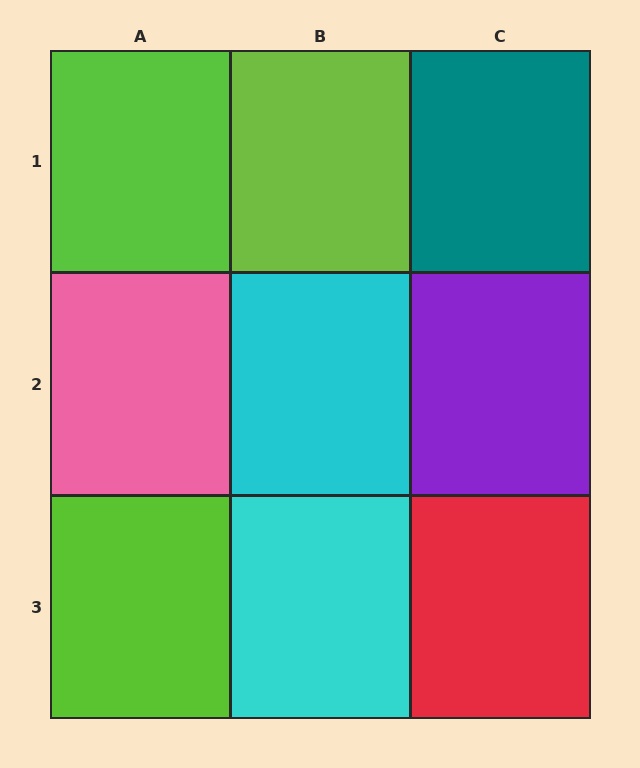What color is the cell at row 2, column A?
Pink.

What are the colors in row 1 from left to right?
Lime, lime, teal.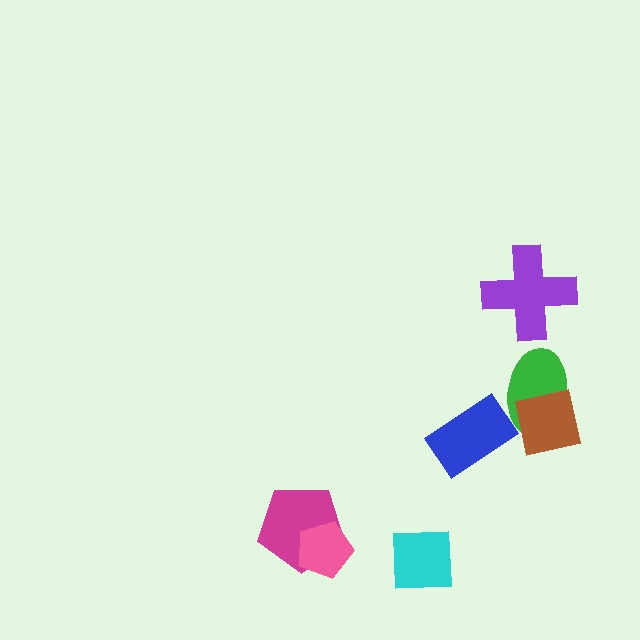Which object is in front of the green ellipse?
The brown square is in front of the green ellipse.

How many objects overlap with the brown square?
1 object overlaps with the brown square.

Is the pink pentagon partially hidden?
No, no other shape covers it.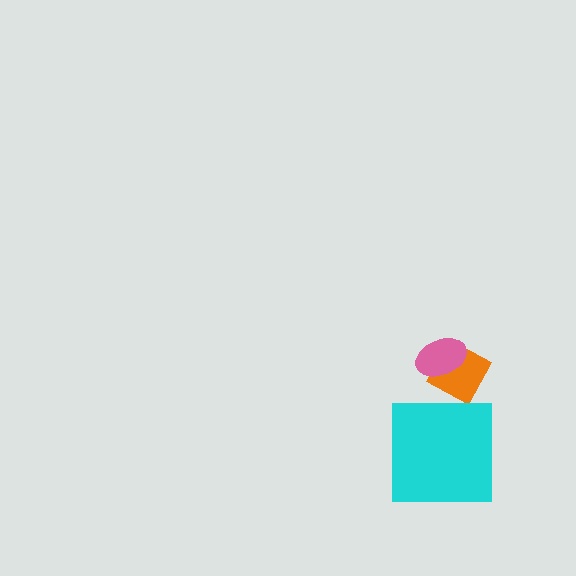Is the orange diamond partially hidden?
Yes, it is partially covered by another shape.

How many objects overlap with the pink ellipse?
1 object overlaps with the pink ellipse.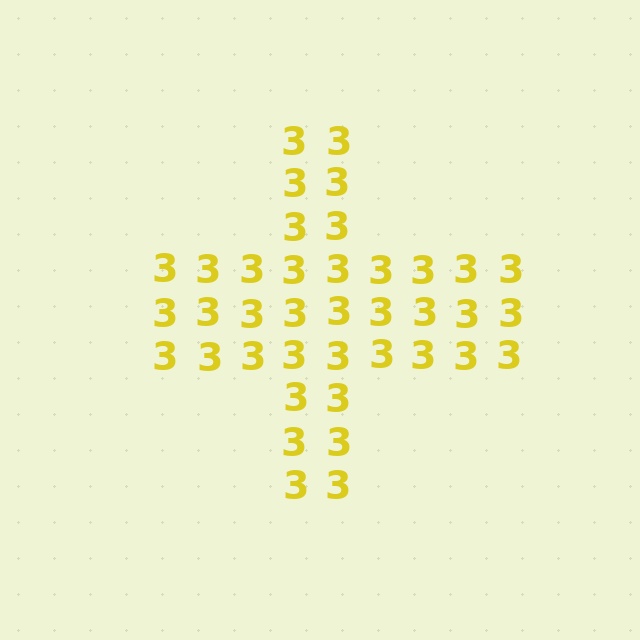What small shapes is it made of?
It is made of small digit 3's.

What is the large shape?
The large shape is a cross.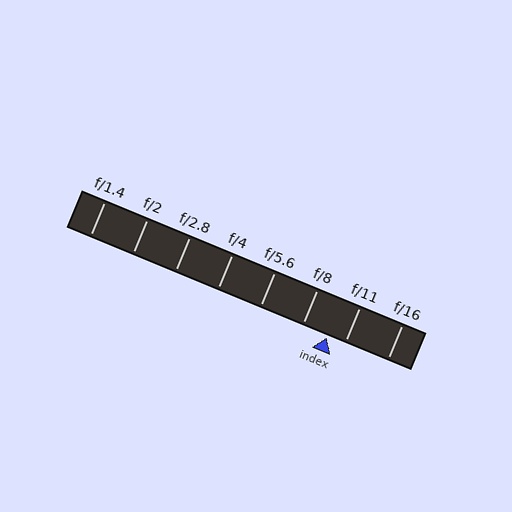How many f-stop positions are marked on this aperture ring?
There are 8 f-stop positions marked.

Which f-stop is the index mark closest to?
The index mark is closest to f/11.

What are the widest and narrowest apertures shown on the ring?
The widest aperture shown is f/1.4 and the narrowest is f/16.